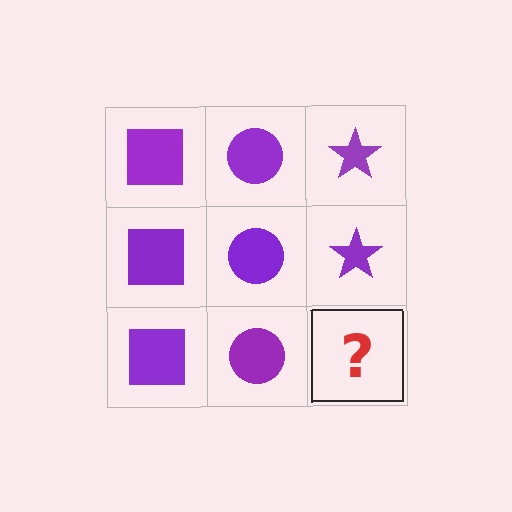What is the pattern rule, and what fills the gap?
The rule is that each column has a consistent shape. The gap should be filled with a purple star.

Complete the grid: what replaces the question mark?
The question mark should be replaced with a purple star.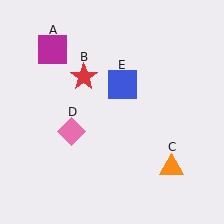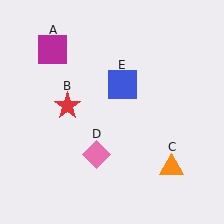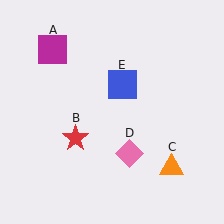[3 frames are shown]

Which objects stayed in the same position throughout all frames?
Magenta square (object A) and orange triangle (object C) and blue square (object E) remained stationary.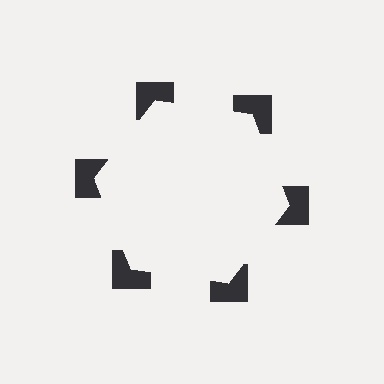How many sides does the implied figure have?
6 sides.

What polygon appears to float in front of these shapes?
An illusory hexagon — its edges are inferred from the aligned wedge cuts in the notched squares, not physically drawn.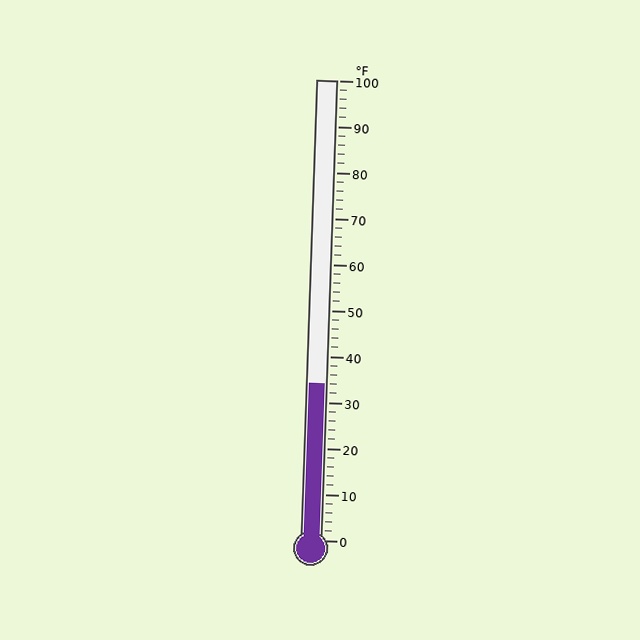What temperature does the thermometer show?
The thermometer shows approximately 34°F.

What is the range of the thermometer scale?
The thermometer scale ranges from 0°F to 100°F.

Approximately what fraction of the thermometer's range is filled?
The thermometer is filled to approximately 35% of its range.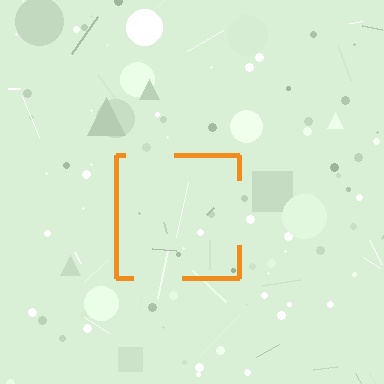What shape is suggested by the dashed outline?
The dashed outline suggests a square.